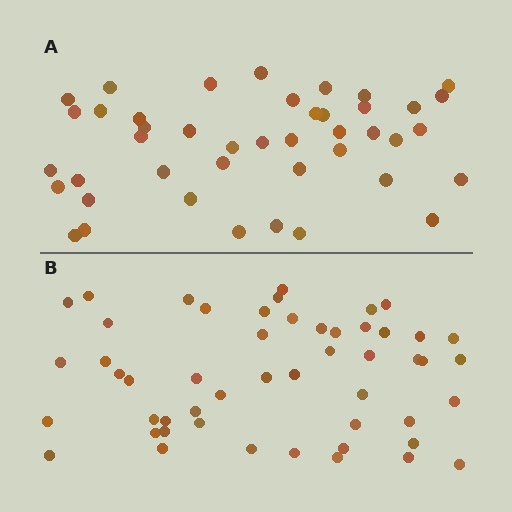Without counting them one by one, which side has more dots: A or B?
Region B (the bottom region) has more dots.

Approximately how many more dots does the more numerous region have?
Region B has roughly 8 or so more dots than region A.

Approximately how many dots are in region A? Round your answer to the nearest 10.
About 40 dots. (The exact count is 43, which rounds to 40.)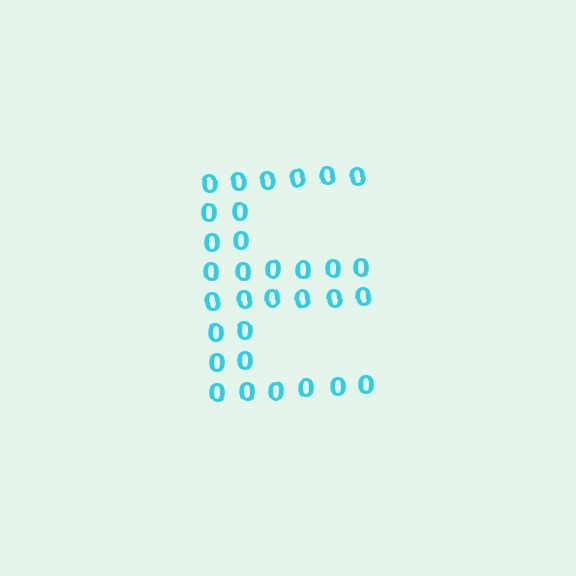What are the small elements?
The small elements are digit 0's.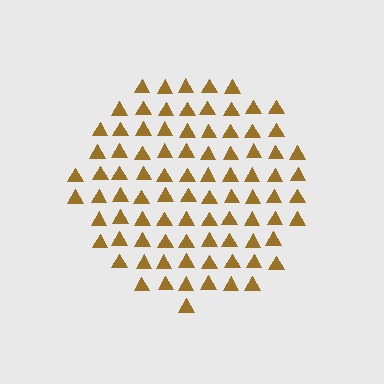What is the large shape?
The large shape is a circle.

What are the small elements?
The small elements are triangles.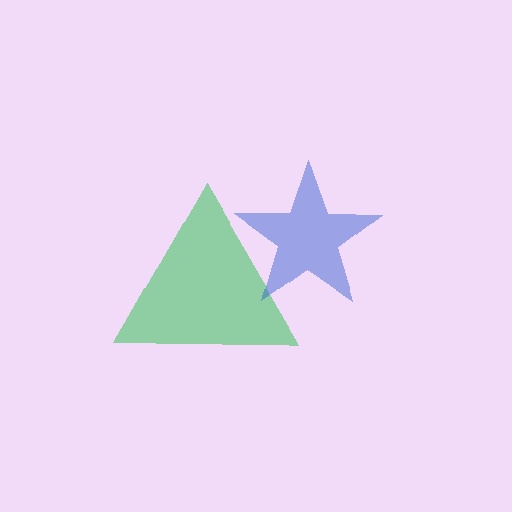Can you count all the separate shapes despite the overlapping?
Yes, there are 2 separate shapes.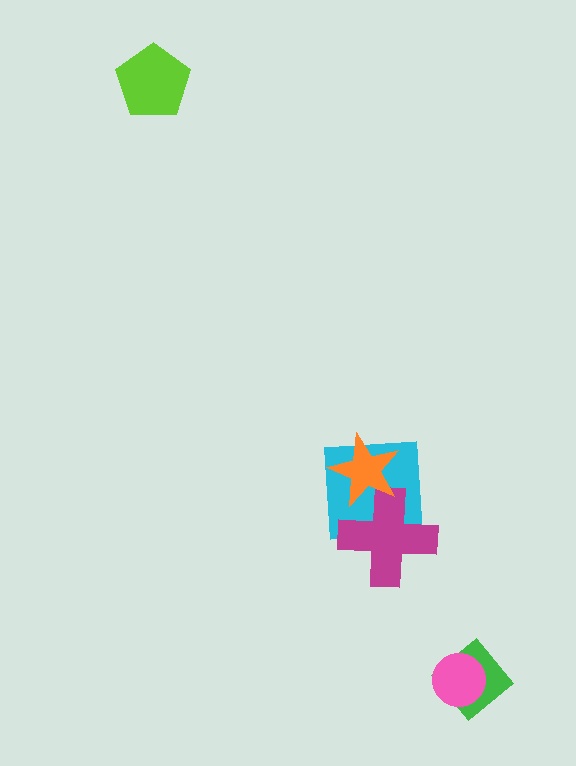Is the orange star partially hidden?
No, no other shape covers it.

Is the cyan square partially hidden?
Yes, it is partially covered by another shape.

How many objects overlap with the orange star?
2 objects overlap with the orange star.